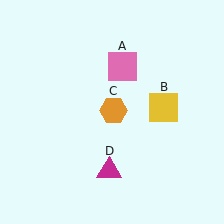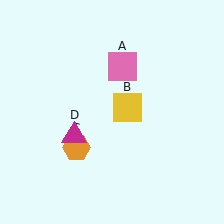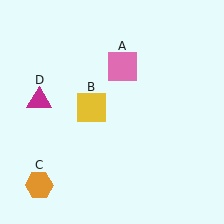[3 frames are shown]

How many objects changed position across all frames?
3 objects changed position: yellow square (object B), orange hexagon (object C), magenta triangle (object D).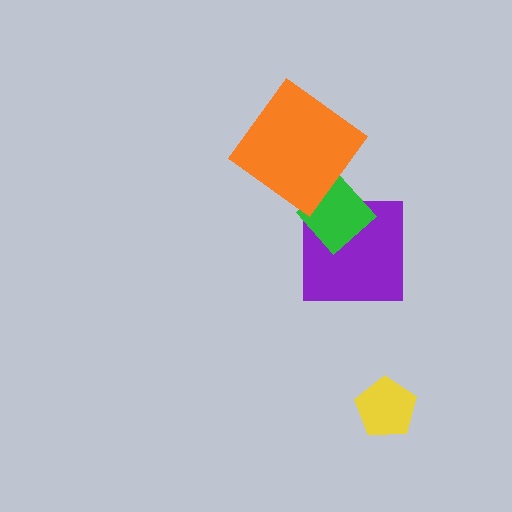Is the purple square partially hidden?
Yes, it is partially covered by another shape.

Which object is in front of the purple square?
The green diamond is in front of the purple square.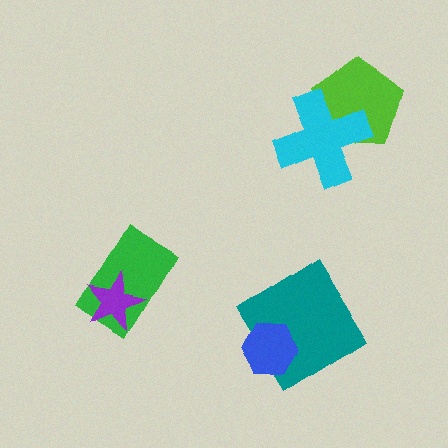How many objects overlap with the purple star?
1 object overlaps with the purple star.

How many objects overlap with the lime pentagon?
1 object overlaps with the lime pentagon.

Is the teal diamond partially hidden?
Yes, it is partially covered by another shape.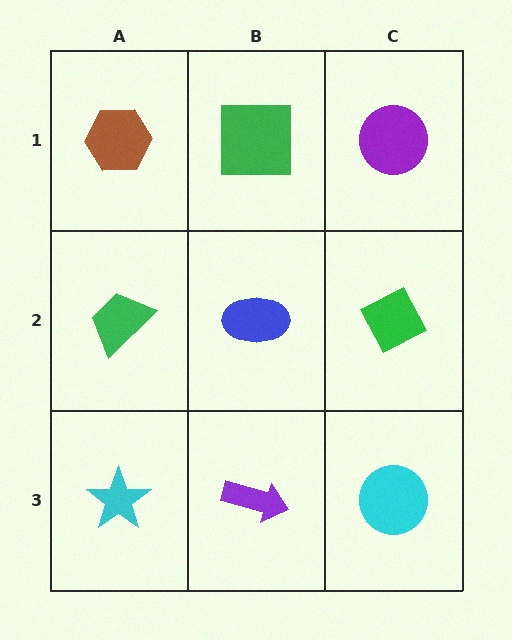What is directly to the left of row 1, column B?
A brown hexagon.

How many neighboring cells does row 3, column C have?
2.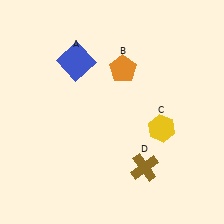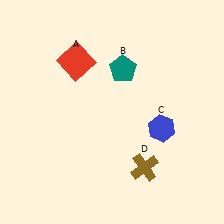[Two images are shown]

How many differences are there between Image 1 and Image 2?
There are 3 differences between the two images.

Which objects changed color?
A changed from blue to red. B changed from orange to teal. C changed from yellow to blue.